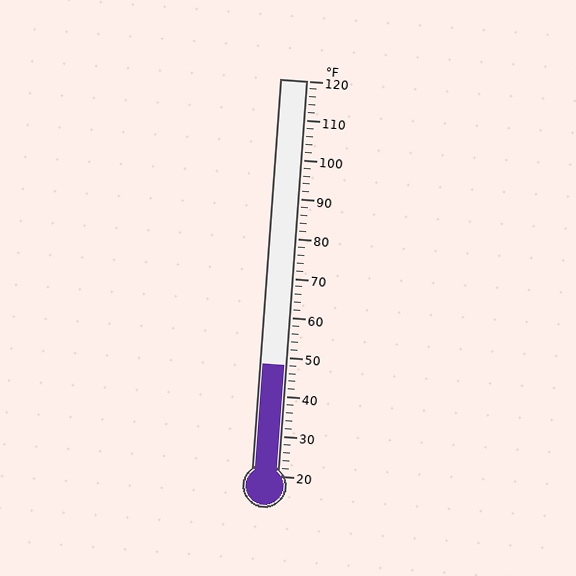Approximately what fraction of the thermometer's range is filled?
The thermometer is filled to approximately 30% of its range.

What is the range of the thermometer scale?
The thermometer scale ranges from 20°F to 120°F.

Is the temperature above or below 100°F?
The temperature is below 100°F.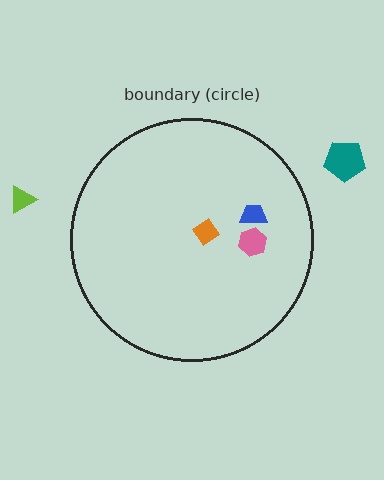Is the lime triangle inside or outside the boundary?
Outside.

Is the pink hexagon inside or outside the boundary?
Inside.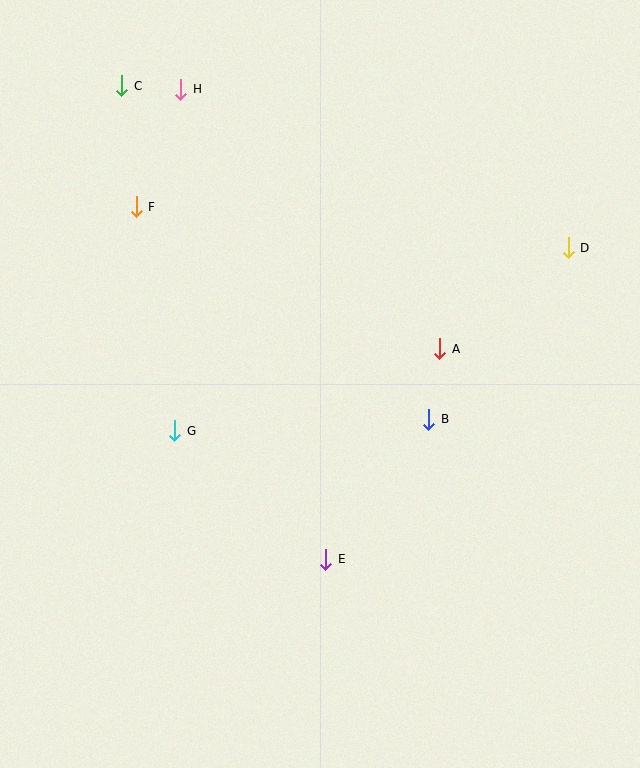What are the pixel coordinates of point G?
Point G is at (175, 431).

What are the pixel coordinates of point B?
Point B is at (429, 419).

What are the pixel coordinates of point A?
Point A is at (440, 349).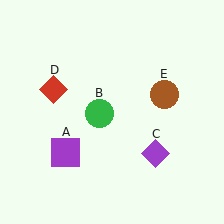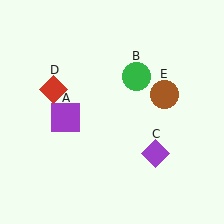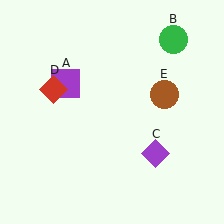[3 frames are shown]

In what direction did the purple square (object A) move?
The purple square (object A) moved up.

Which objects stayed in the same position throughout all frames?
Purple diamond (object C) and red diamond (object D) and brown circle (object E) remained stationary.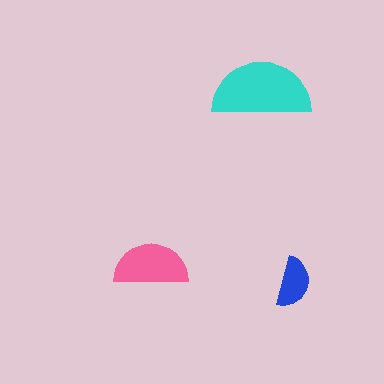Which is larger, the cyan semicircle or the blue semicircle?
The cyan one.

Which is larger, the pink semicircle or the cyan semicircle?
The cyan one.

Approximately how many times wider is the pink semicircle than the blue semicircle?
About 1.5 times wider.